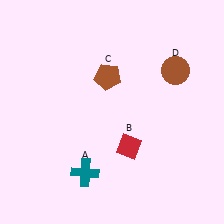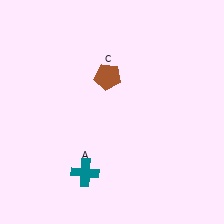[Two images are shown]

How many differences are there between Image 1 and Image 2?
There are 2 differences between the two images.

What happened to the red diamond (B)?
The red diamond (B) was removed in Image 2. It was in the bottom-right area of Image 1.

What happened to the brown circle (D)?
The brown circle (D) was removed in Image 2. It was in the top-right area of Image 1.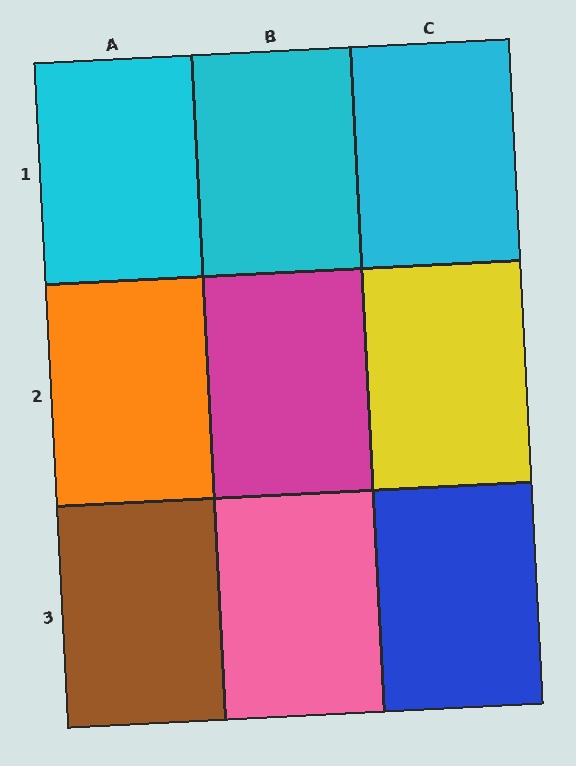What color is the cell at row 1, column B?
Cyan.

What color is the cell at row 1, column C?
Cyan.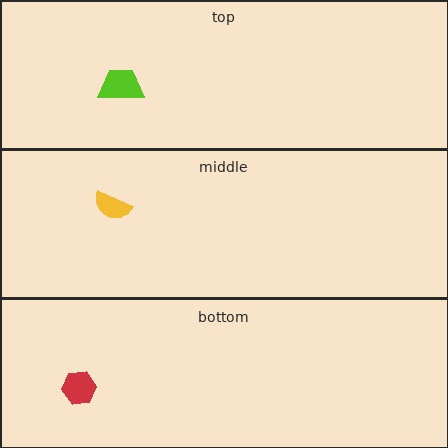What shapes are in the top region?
The lime trapezoid.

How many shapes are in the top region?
1.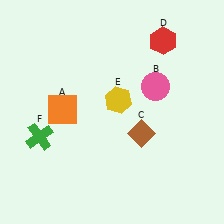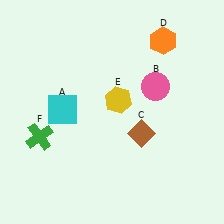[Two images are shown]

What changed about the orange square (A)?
In Image 1, A is orange. In Image 2, it changed to cyan.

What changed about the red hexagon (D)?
In Image 1, D is red. In Image 2, it changed to orange.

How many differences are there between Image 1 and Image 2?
There are 2 differences between the two images.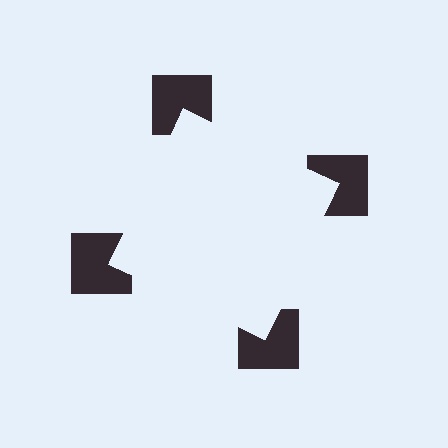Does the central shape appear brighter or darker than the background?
It typically appears slightly brighter than the background, even though no actual brightness change is drawn.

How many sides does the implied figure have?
4 sides.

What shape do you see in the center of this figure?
An illusory square — its edges are inferred from the aligned wedge cuts in the notched squares, not physically drawn.